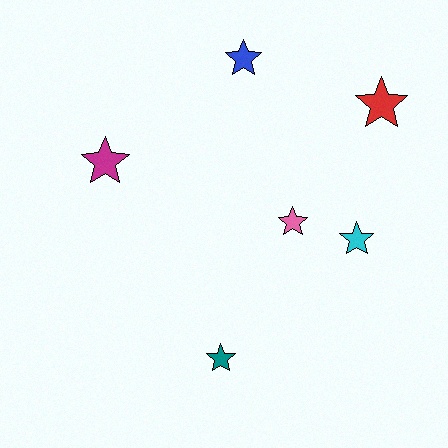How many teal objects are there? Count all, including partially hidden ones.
There is 1 teal object.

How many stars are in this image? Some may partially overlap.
There are 6 stars.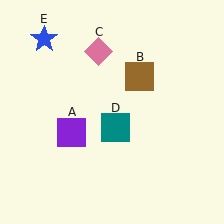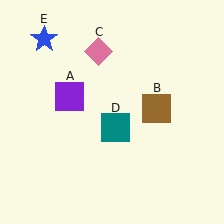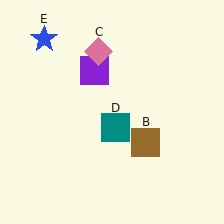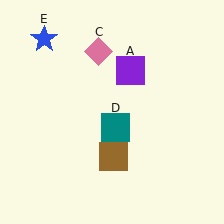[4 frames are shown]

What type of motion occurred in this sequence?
The purple square (object A), brown square (object B) rotated clockwise around the center of the scene.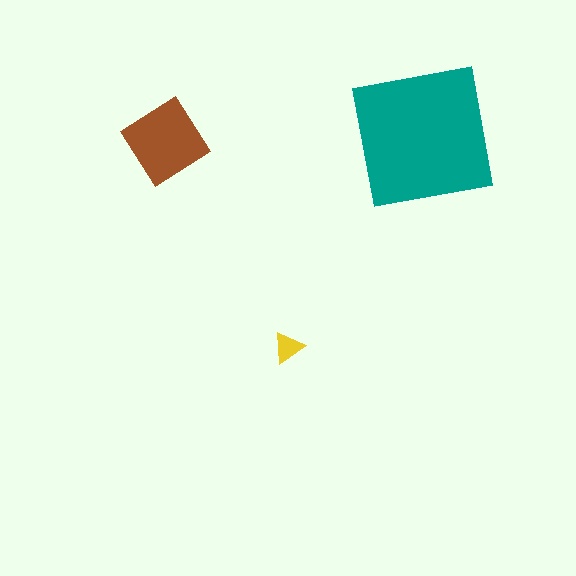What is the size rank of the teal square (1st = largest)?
1st.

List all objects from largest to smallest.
The teal square, the brown diamond, the yellow triangle.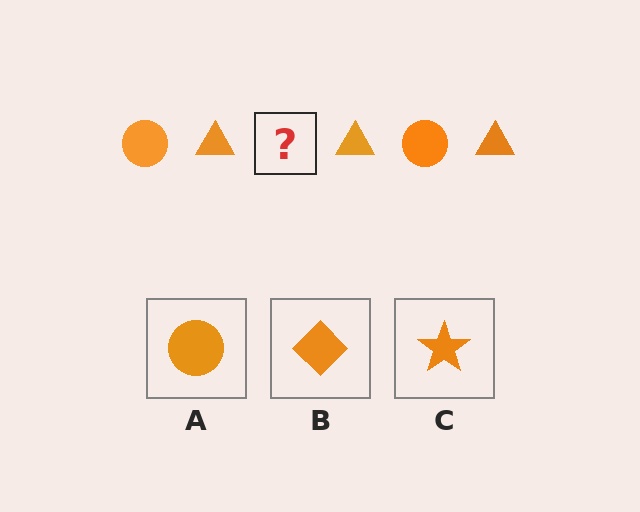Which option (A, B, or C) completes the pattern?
A.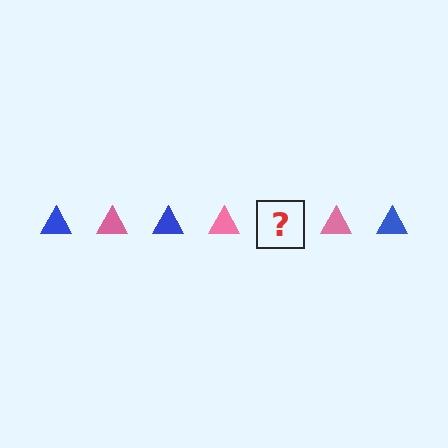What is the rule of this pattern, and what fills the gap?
The rule is that the pattern cycles through blue, pink triangles. The gap should be filled with a blue triangle.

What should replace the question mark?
The question mark should be replaced with a blue triangle.